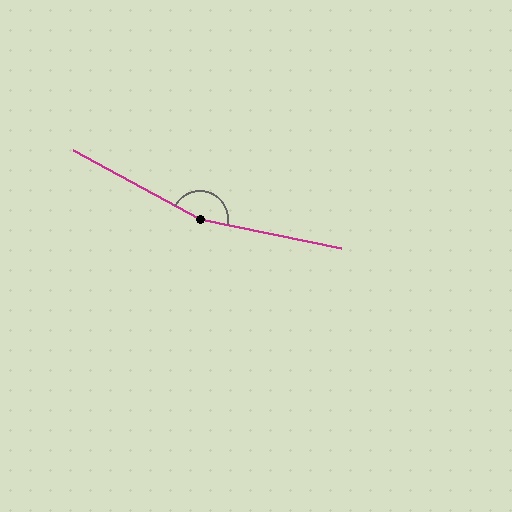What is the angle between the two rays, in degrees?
Approximately 163 degrees.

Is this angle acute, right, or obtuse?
It is obtuse.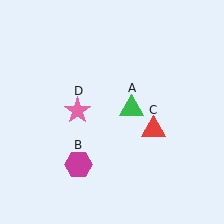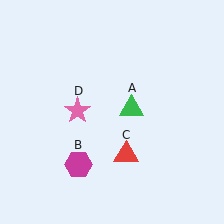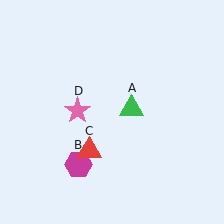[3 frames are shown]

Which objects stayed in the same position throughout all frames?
Green triangle (object A) and magenta hexagon (object B) and pink star (object D) remained stationary.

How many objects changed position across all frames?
1 object changed position: red triangle (object C).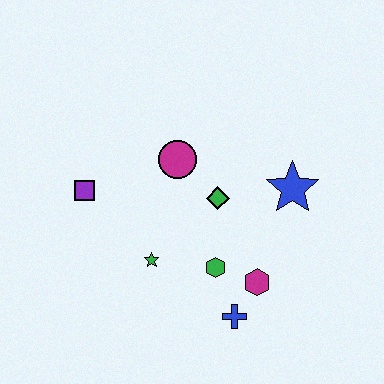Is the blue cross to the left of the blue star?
Yes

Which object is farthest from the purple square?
The blue star is farthest from the purple square.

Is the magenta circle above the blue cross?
Yes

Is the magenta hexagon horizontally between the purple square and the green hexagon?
No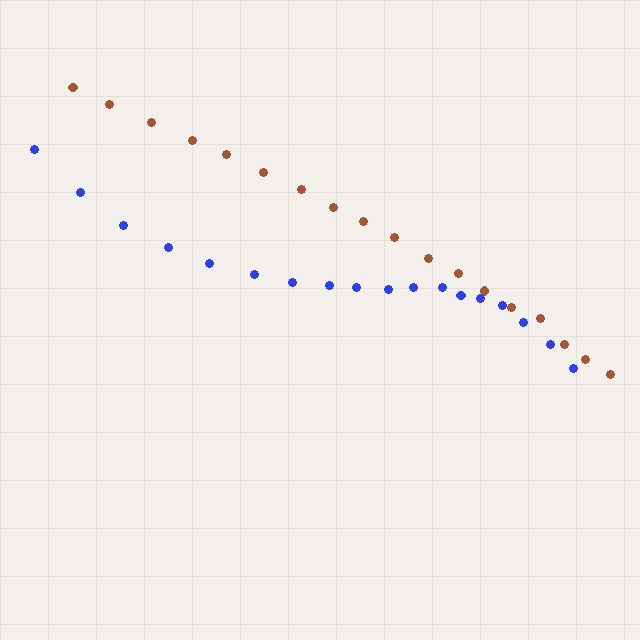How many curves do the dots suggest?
There are 2 distinct paths.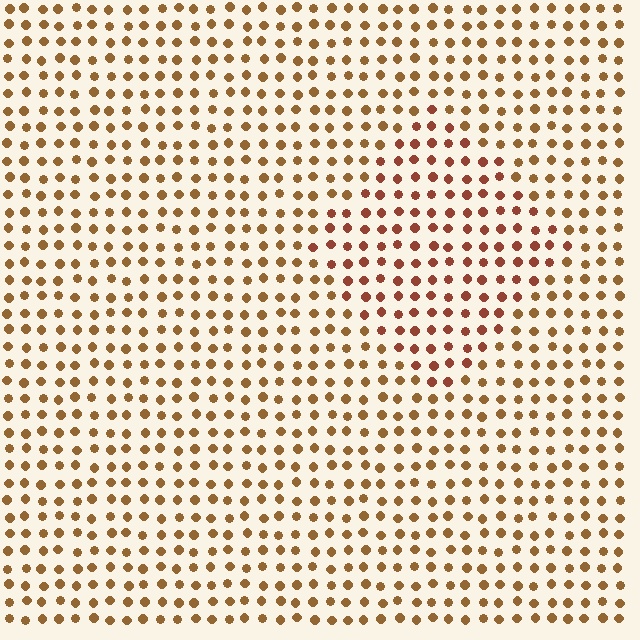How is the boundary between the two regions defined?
The boundary is defined purely by a slight shift in hue (about 23 degrees). Spacing, size, and orientation are identical on both sides.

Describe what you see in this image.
The image is filled with small brown elements in a uniform arrangement. A diamond-shaped region is visible where the elements are tinted to a slightly different hue, forming a subtle color boundary.